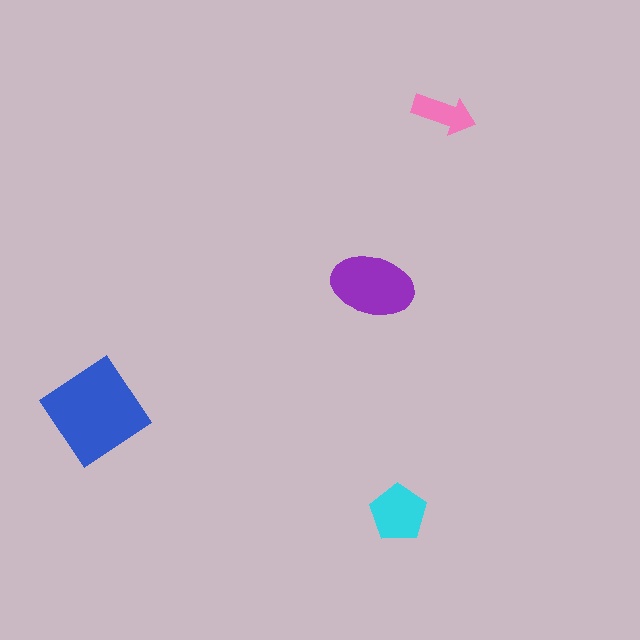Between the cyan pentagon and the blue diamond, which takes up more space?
The blue diamond.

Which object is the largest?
The blue diamond.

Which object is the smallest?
The pink arrow.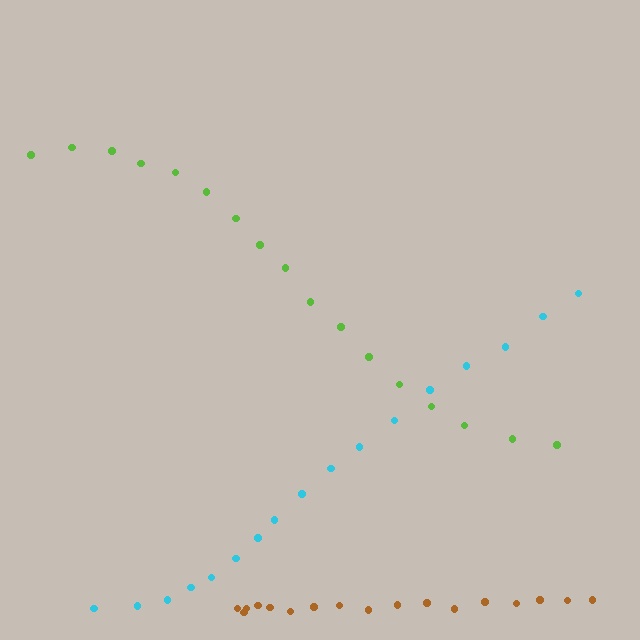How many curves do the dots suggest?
There are 3 distinct paths.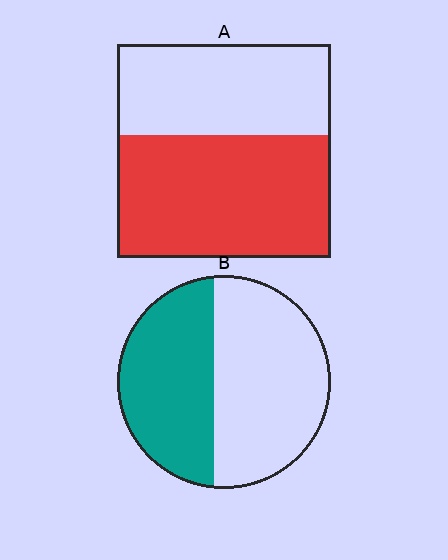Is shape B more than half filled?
No.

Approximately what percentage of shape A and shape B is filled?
A is approximately 55% and B is approximately 45%.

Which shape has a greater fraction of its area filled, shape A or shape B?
Shape A.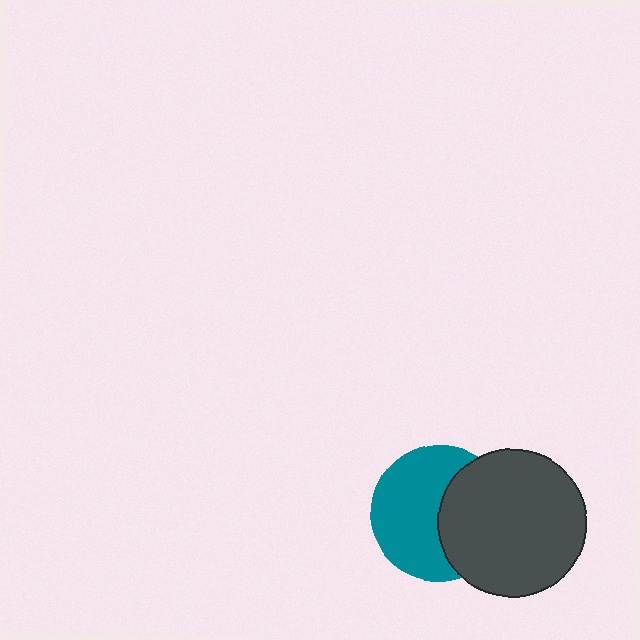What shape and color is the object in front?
The object in front is a dark gray circle.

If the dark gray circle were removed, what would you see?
You would see the complete teal circle.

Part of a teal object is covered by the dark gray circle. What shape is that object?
It is a circle.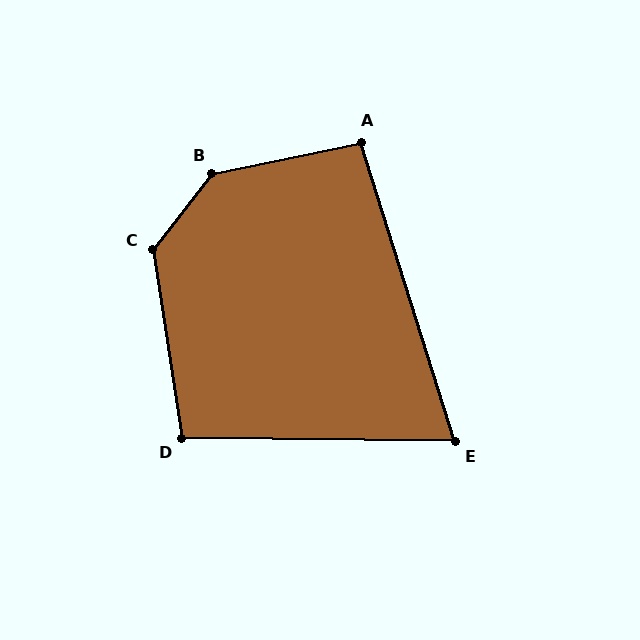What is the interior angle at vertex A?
Approximately 96 degrees (obtuse).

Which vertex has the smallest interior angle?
E, at approximately 72 degrees.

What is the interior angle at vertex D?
Approximately 100 degrees (obtuse).